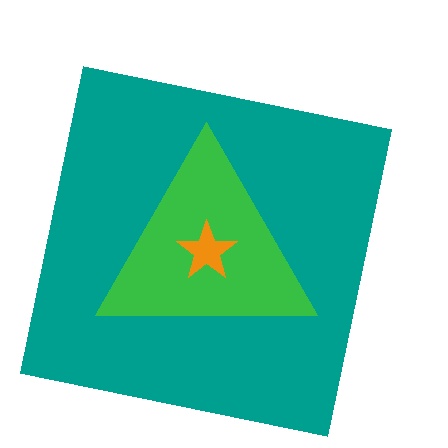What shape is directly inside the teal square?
The green triangle.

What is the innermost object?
The orange star.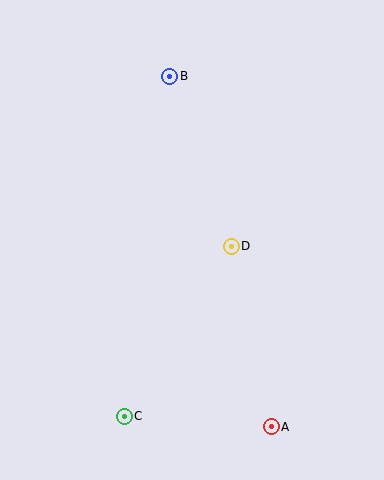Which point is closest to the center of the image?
Point D at (231, 246) is closest to the center.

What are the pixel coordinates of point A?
Point A is at (271, 427).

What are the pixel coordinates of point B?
Point B is at (170, 76).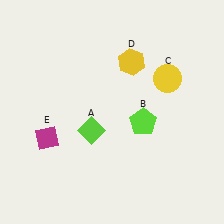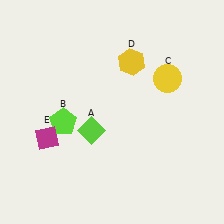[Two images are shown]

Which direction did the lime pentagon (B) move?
The lime pentagon (B) moved left.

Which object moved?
The lime pentagon (B) moved left.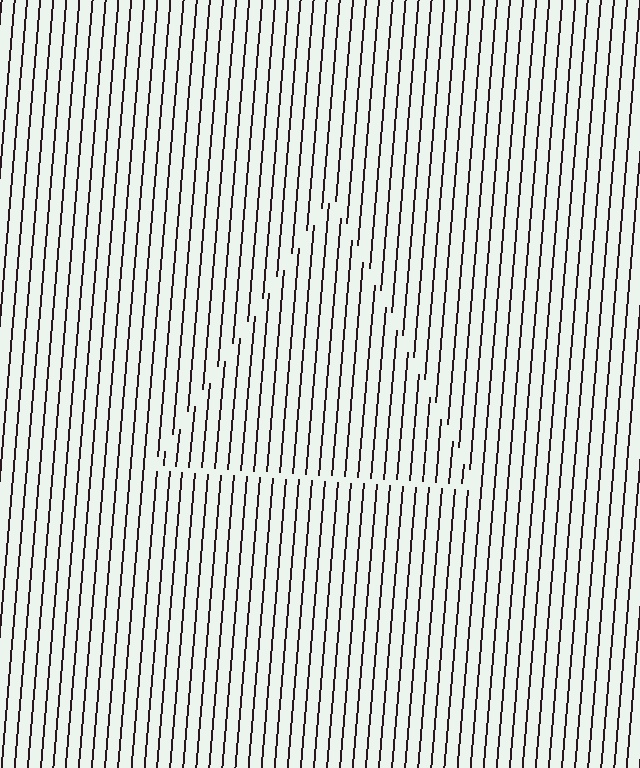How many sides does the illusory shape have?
3 sides — the line-ends trace a triangle.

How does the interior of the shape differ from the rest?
The interior of the shape contains the same grating, shifted by half a period — the contour is defined by the phase discontinuity where line-ends from the inner and outer gratings abut.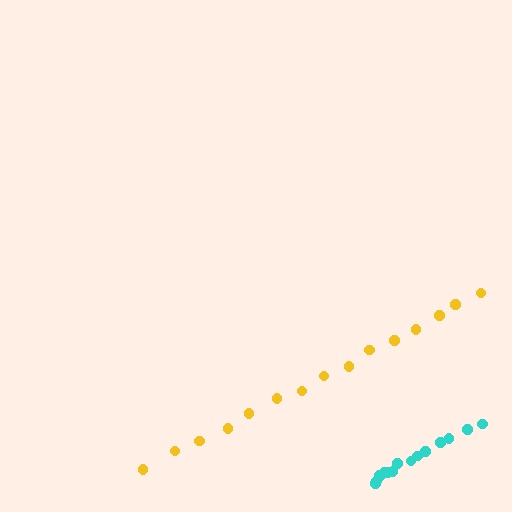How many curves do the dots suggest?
There are 2 distinct paths.